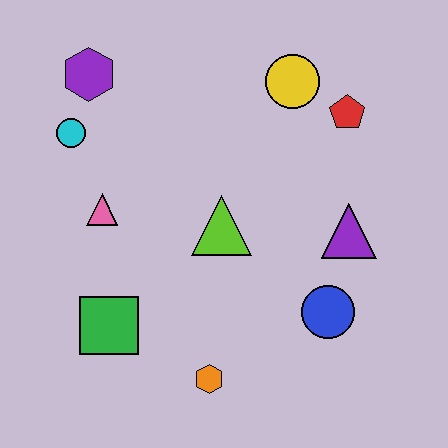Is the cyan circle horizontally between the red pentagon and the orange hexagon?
No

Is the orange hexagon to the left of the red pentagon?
Yes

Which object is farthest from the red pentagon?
The green square is farthest from the red pentagon.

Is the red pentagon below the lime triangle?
No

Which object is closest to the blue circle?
The purple triangle is closest to the blue circle.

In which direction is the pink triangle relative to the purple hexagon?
The pink triangle is below the purple hexagon.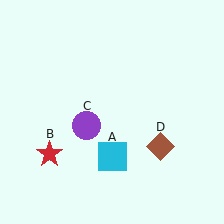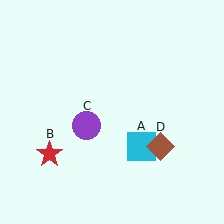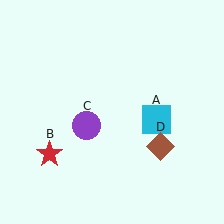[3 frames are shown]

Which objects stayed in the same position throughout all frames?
Red star (object B) and purple circle (object C) and brown diamond (object D) remained stationary.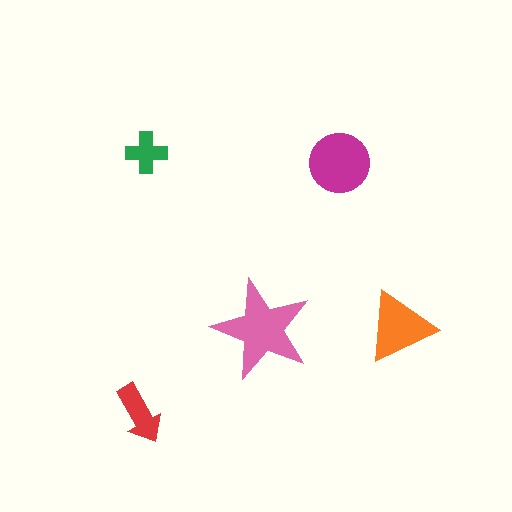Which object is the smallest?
The green cross.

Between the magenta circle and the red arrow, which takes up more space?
The magenta circle.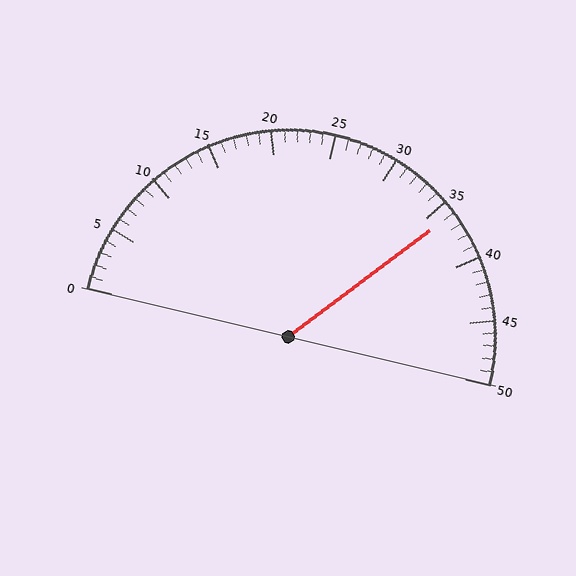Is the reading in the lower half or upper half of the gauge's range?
The reading is in the upper half of the range (0 to 50).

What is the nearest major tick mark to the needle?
The nearest major tick mark is 35.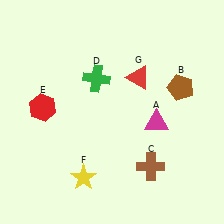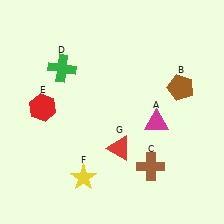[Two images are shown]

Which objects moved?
The objects that moved are: the green cross (D), the red triangle (G).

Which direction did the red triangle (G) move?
The red triangle (G) moved down.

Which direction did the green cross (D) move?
The green cross (D) moved left.